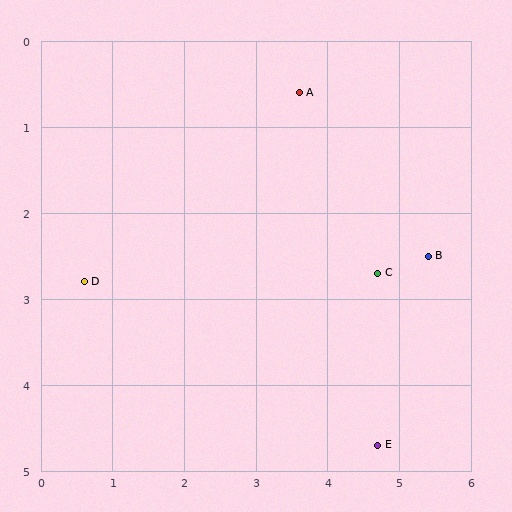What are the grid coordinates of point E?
Point E is at approximately (4.7, 4.7).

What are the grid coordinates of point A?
Point A is at approximately (3.6, 0.6).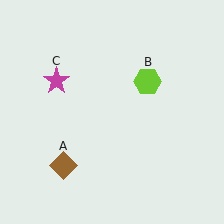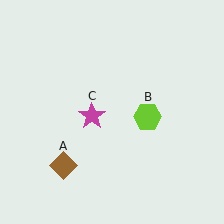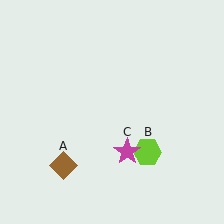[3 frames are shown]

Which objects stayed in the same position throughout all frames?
Brown diamond (object A) remained stationary.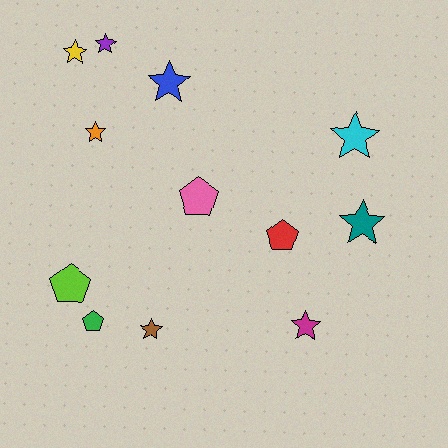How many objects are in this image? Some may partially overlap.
There are 12 objects.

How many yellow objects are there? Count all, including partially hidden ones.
There is 1 yellow object.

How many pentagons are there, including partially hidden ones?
There are 4 pentagons.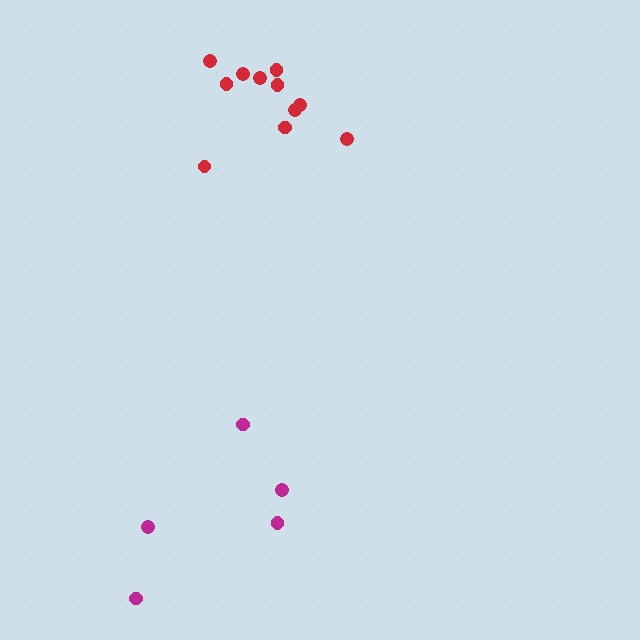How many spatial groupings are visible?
There are 2 spatial groupings.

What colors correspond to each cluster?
The clusters are colored: magenta, red.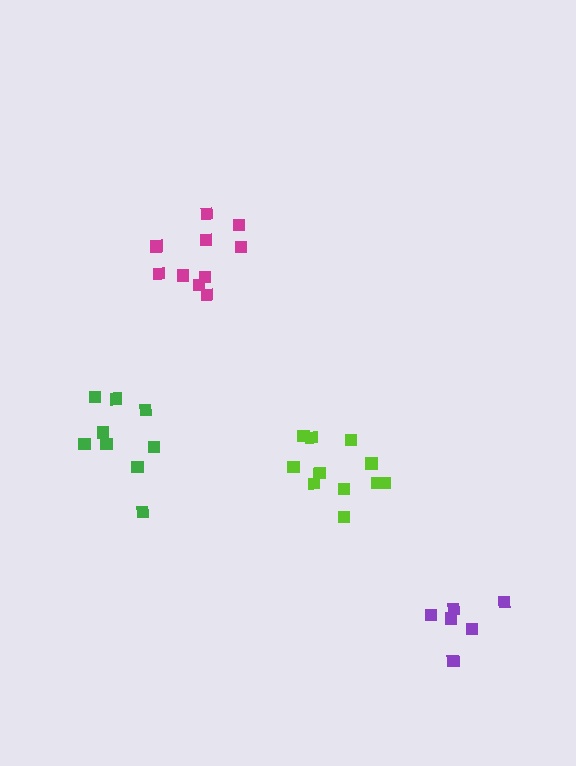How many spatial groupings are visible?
There are 4 spatial groupings.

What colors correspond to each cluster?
The clusters are colored: magenta, lime, green, purple.